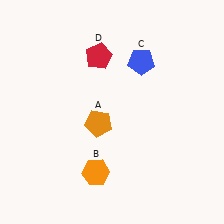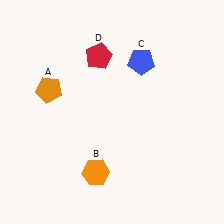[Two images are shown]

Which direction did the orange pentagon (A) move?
The orange pentagon (A) moved left.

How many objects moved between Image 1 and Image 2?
1 object moved between the two images.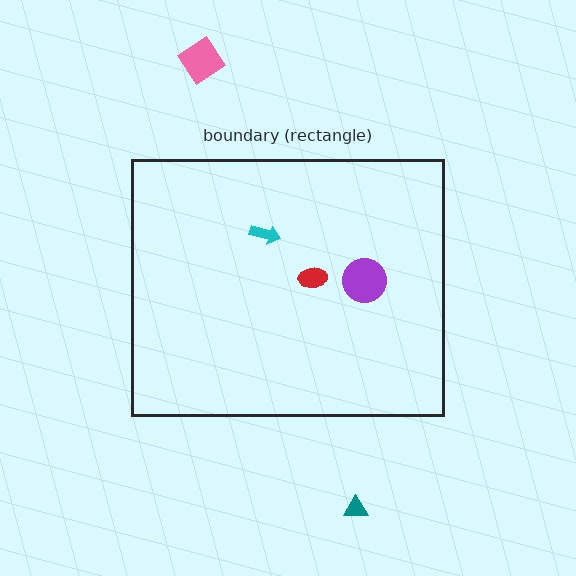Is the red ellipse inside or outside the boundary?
Inside.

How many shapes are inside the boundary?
3 inside, 2 outside.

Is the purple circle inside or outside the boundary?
Inside.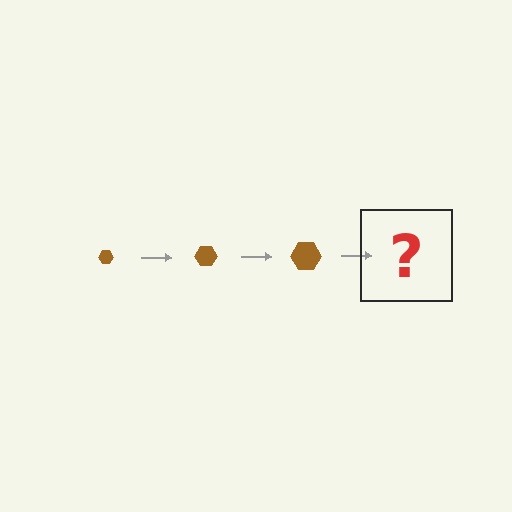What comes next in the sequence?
The next element should be a brown hexagon, larger than the previous one.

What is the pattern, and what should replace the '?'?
The pattern is that the hexagon gets progressively larger each step. The '?' should be a brown hexagon, larger than the previous one.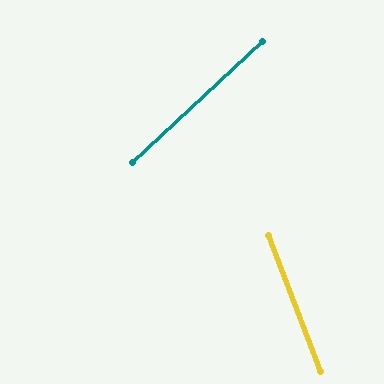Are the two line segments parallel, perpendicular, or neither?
Neither parallel nor perpendicular — they differ by about 68°.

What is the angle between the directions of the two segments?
Approximately 68 degrees.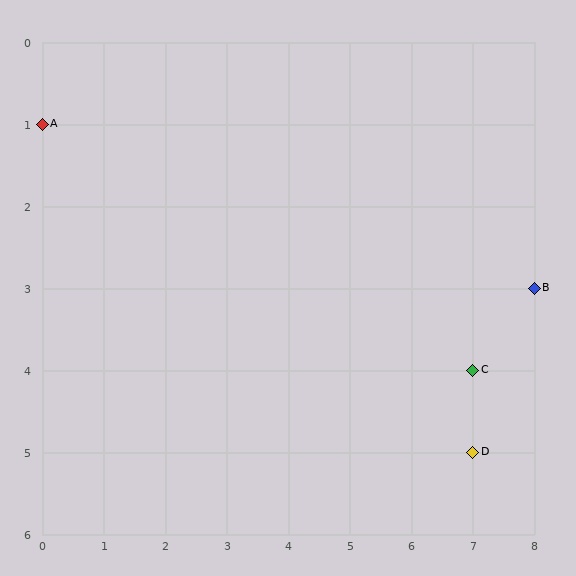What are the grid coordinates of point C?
Point C is at grid coordinates (7, 4).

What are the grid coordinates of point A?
Point A is at grid coordinates (0, 1).